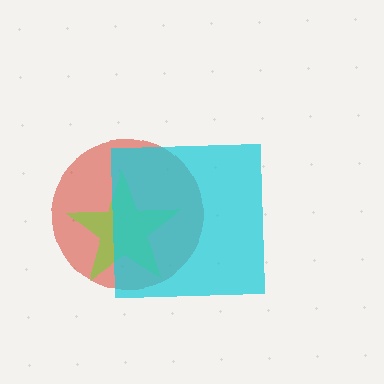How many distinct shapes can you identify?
There are 3 distinct shapes: a red circle, a lime star, a cyan square.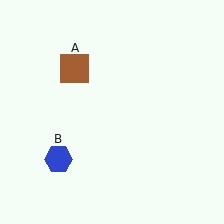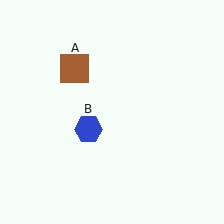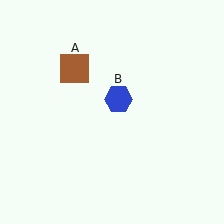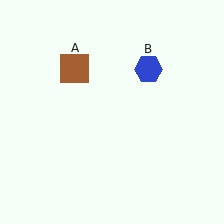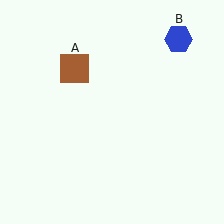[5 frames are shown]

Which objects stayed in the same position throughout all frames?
Brown square (object A) remained stationary.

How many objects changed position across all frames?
1 object changed position: blue hexagon (object B).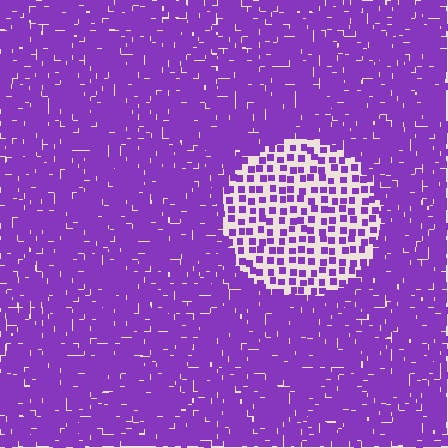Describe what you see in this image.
The image contains small purple elements arranged at two different densities. A circle-shaped region is visible where the elements are less densely packed than the surrounding area.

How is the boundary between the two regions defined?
The boundary is defined by a change in element density (approximately 2.9x ratio). All elements are the same color, size, and shape.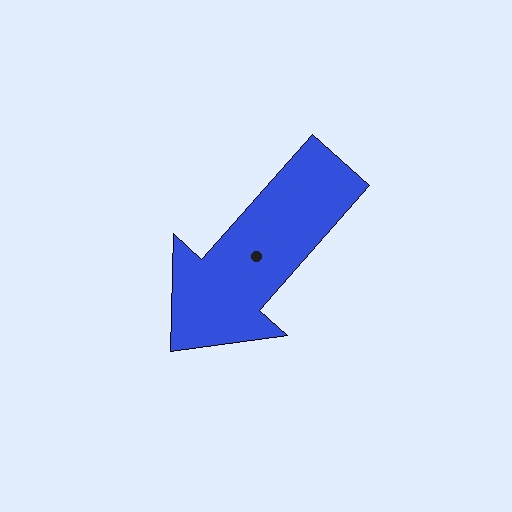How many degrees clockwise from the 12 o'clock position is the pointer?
Approximately 222 degrees.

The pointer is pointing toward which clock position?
Roughly 7 o'clock.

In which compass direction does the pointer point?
Southwest.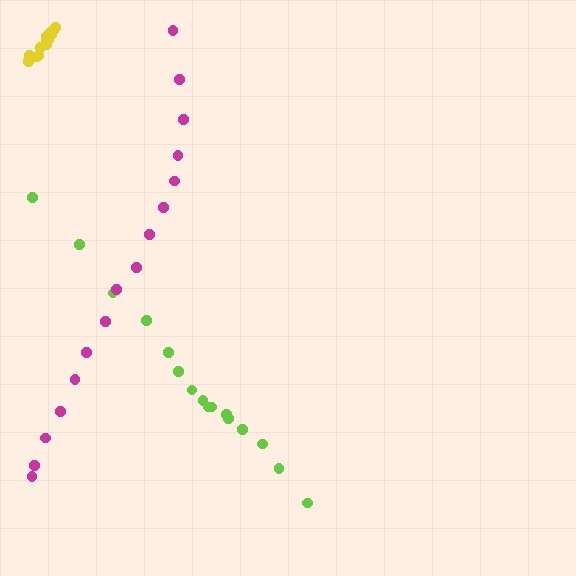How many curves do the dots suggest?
There are 3 distinct paths.